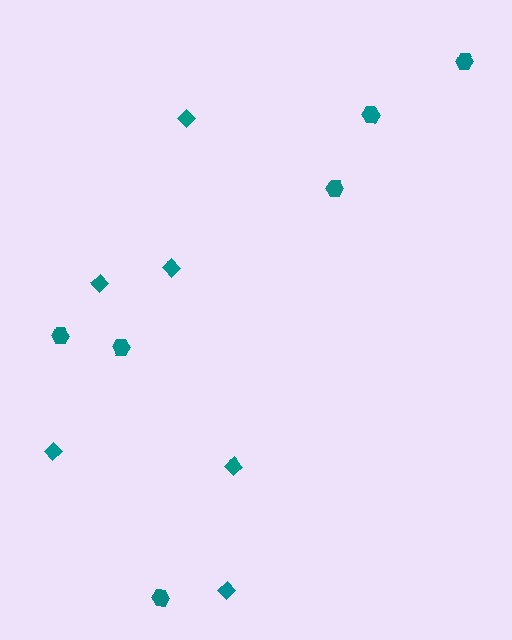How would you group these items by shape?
There are 2 groups: one group of hexagons (6) and one group of diamonds (6).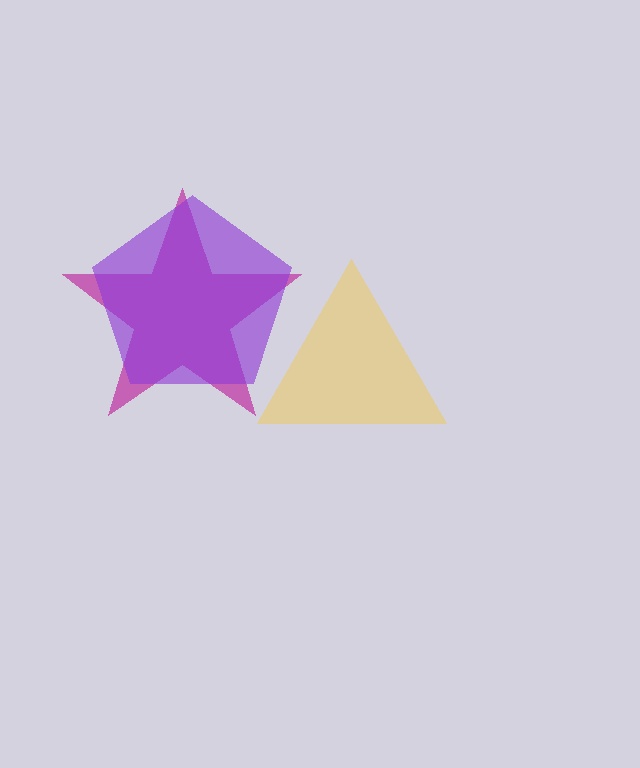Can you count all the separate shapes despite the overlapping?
Yes, there are 3 separate shapes.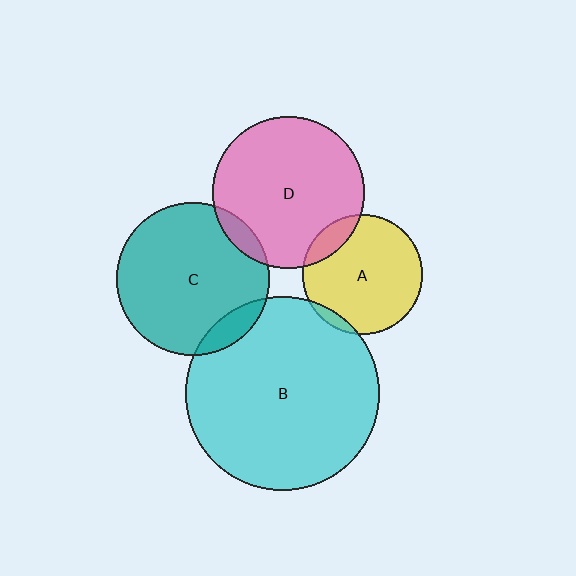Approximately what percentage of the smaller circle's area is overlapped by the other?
Approximately 5%.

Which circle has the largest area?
Circle B (cyan).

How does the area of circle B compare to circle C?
Approximately 1.6 times.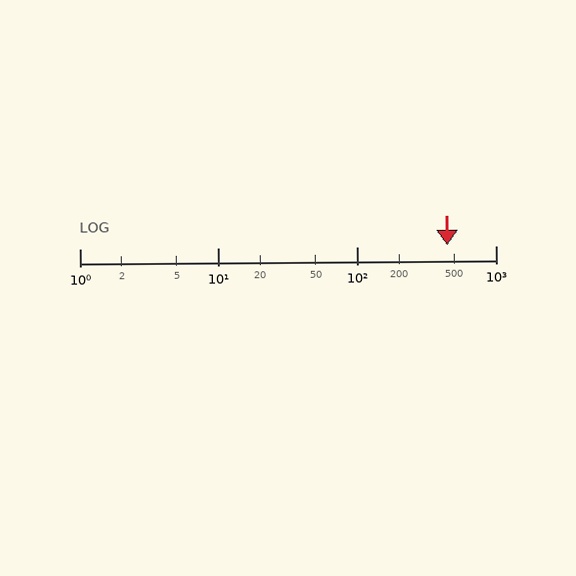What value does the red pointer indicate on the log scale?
The pointer indicates approximately 450.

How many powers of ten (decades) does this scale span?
The scale spans 3 decades, from 1 to 1000.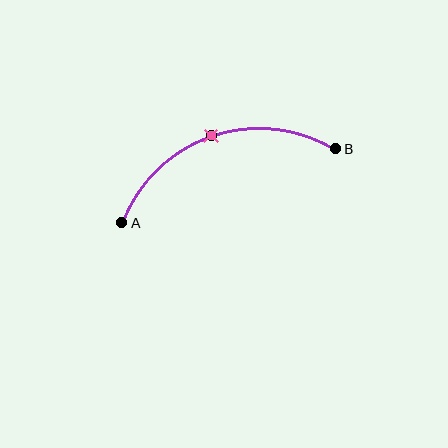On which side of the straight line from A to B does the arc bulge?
The arc bulges above the straight line connecting A and B.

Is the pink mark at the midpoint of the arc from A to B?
Yes. The pink mark lies on the arc at equal arc-length from both A and B — it is the arc midpoint.